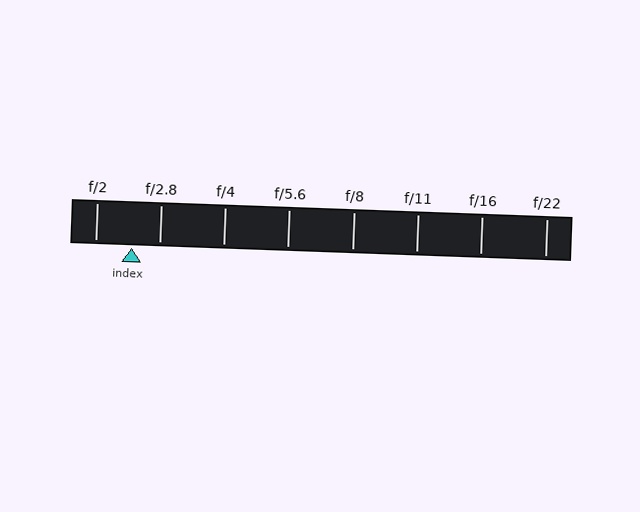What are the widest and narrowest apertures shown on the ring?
The widest aperture shown is f/2 and the narrowest is f/22.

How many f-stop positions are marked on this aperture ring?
There are 8 f-stop positions marked.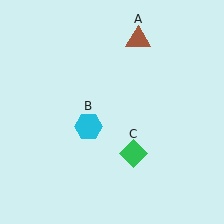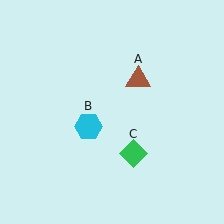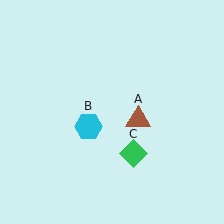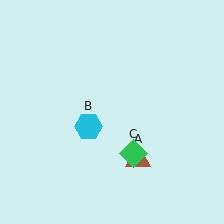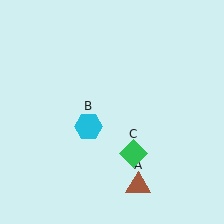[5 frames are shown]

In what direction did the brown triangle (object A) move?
The brown triangle (object A) moved down.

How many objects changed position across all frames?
1 object changed position: brown triangle (object A).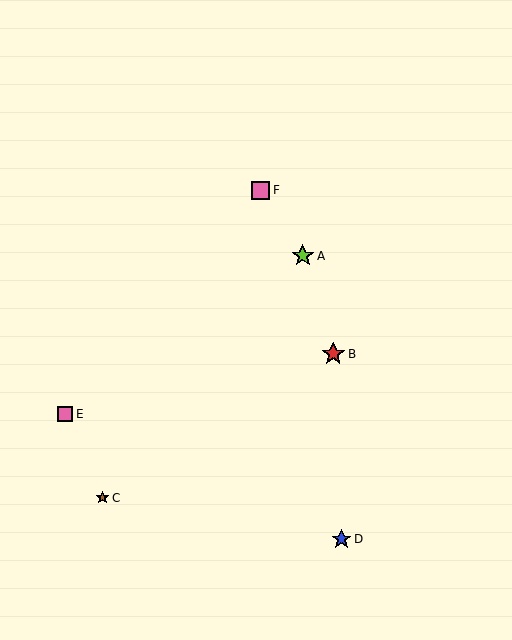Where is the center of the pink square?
The center of the pink square is at (65, 414).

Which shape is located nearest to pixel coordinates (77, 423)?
The pink square (labeled E) at (65, 414) is nearest to that location.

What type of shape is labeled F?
Shape F is a pink square.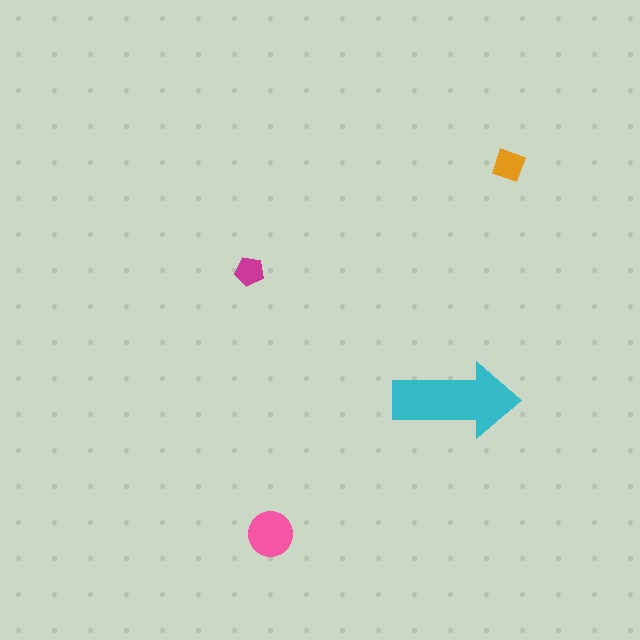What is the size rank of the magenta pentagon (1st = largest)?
4th.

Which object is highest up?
The orange square is topmost.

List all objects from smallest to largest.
The magenta pentagon, the orange square, the pink circle, the cyan arrow.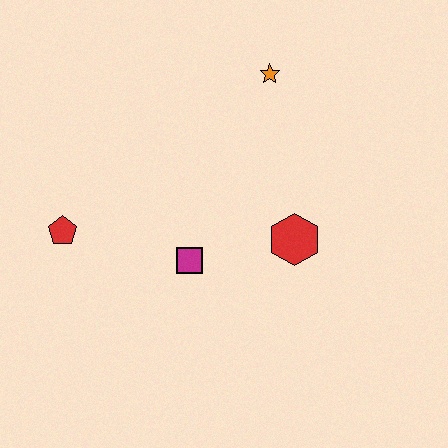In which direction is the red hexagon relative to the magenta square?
The red hexagon is to the right of the magenta square.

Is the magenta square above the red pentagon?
No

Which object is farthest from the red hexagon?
The red pentagon is farthest from the red hexagon.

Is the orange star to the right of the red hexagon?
No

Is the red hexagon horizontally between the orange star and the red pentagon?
No